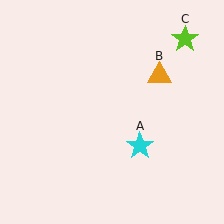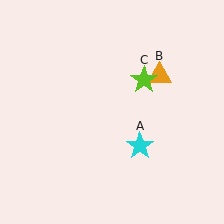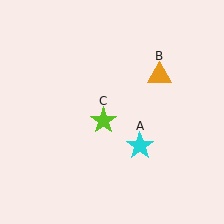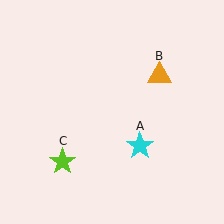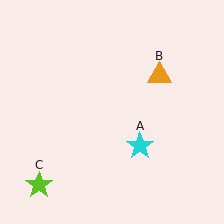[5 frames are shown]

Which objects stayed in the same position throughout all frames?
Cyan star (object A) and orange triangle (object B) remained stationary.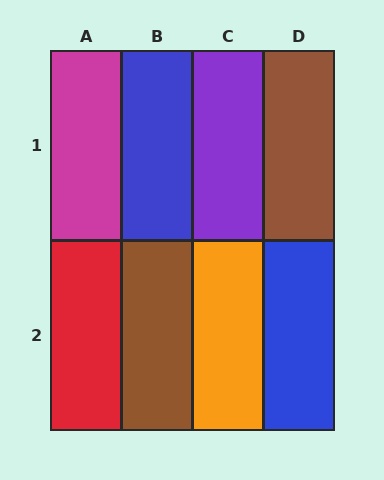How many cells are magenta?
1 cell is magenta.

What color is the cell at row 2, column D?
Blue.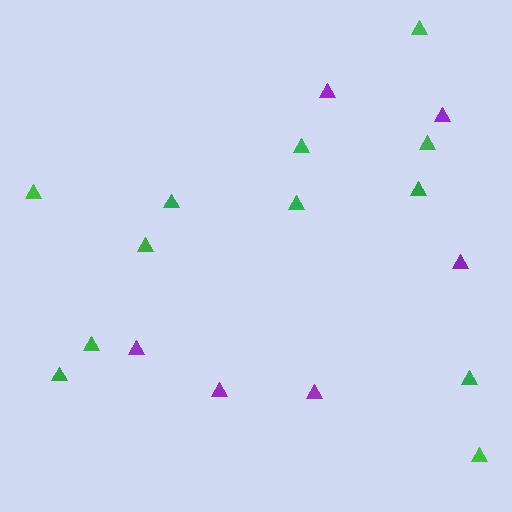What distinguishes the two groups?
There are 2 groups: one group of purple triangles (6) and one group of green triangles (12).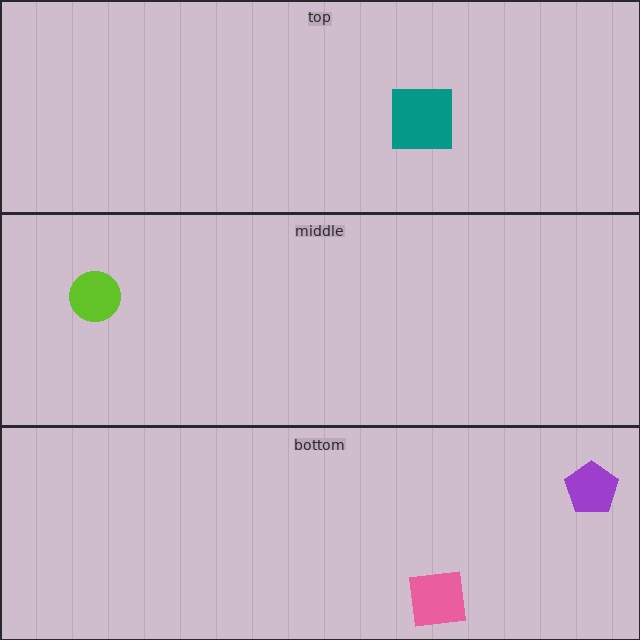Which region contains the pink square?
The bottom region.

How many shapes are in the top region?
1.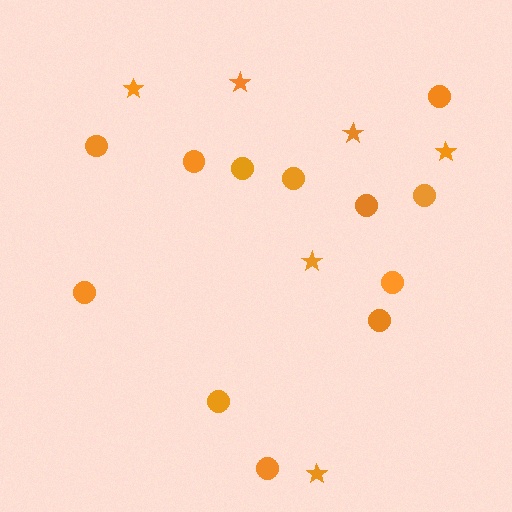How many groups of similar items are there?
There are 2 groups: one group of circles (12) and one group of stars (6).